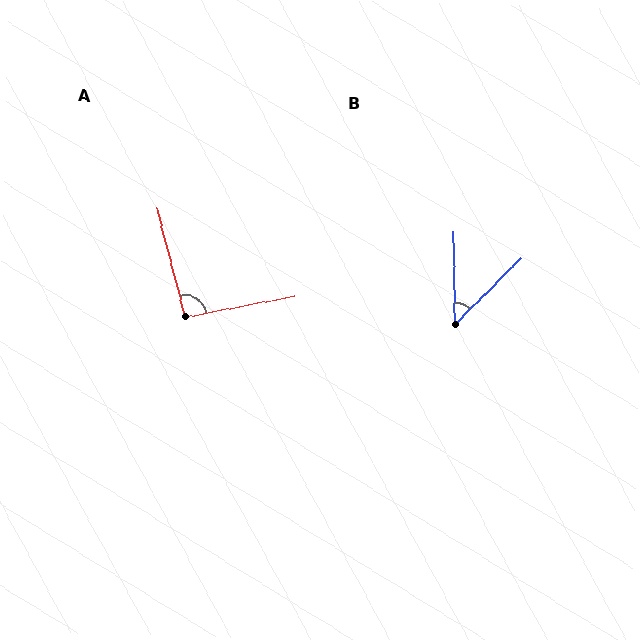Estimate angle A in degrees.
Approximately 94 degrees.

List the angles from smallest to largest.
B (45°), A (94°).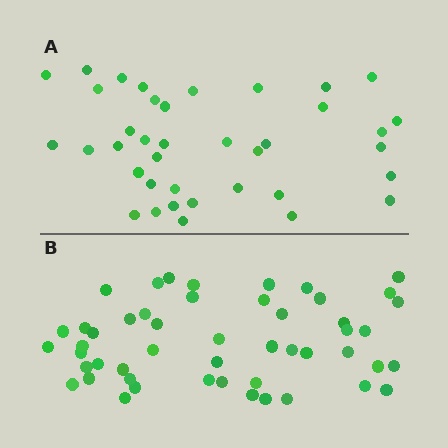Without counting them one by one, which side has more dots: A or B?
Region B (the bottom region) has more dots.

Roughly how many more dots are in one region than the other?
Region B has roughly 12 or so more dots than region A.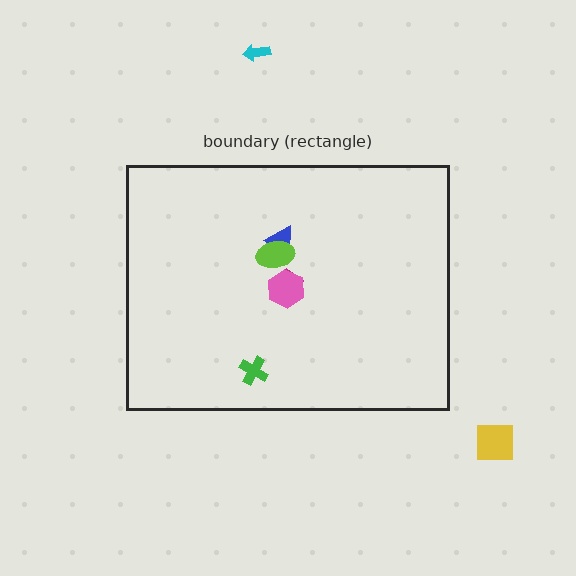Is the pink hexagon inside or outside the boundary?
Inside.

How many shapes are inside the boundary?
5 inside, 2 outside.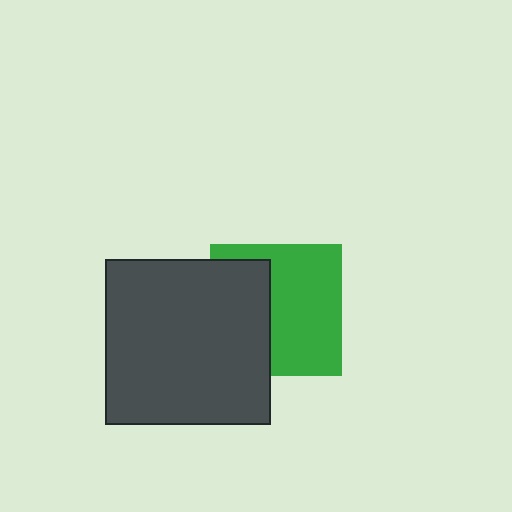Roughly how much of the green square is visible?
About half of it is visible (roughly 59%).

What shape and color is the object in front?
The object in front is a dark gray square.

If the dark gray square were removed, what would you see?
You would see the complete green square.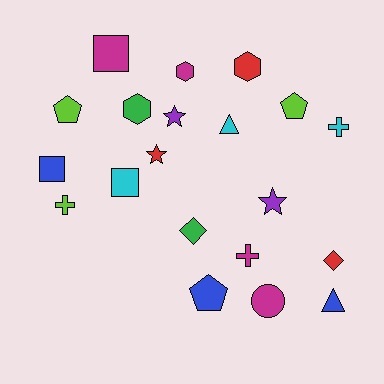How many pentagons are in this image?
There are 3 pentagons.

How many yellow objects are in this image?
There are no yellow objects.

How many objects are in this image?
There are 20 objects.